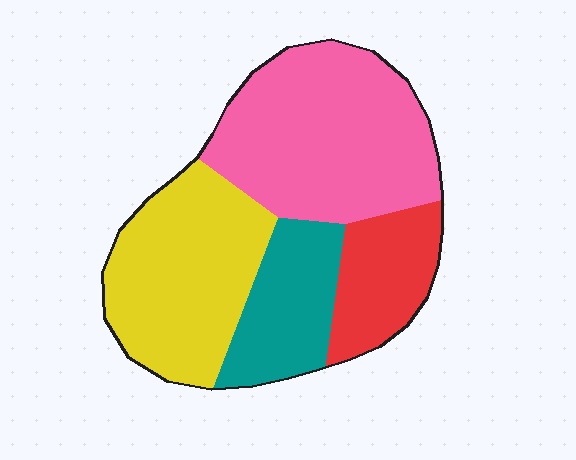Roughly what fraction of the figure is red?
Red covers roughly 15% of the figure.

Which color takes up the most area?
Pink, at roughly 40%.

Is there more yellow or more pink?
Pink.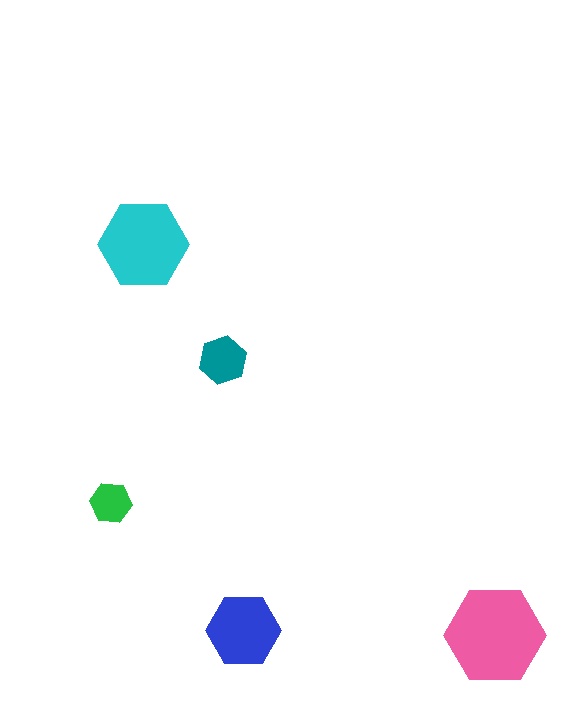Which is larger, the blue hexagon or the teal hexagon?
The blue one.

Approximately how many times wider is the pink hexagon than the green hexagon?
About 2.5 times wider.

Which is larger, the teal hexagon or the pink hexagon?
The pink one.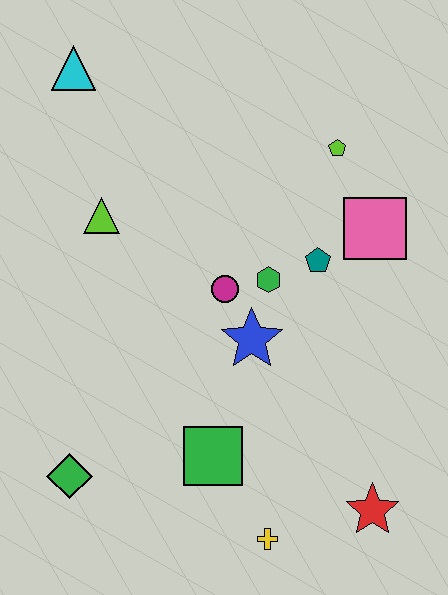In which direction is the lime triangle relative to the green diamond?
The lime triangle is above the green diamond.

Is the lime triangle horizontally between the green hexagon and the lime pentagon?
No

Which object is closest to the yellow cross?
The green square is closest to the yellow cross.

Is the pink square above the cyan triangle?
No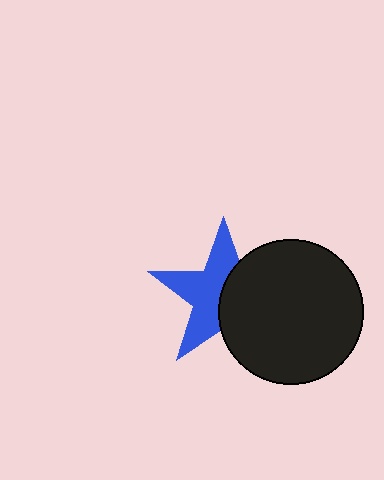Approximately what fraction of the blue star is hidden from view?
Roughly 46% of the blue star is hidden behind the black circle.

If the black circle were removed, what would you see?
You would see the complete blue star.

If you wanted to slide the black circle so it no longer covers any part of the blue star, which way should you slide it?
Slide it right — that is the most direct way to separate the two shapes.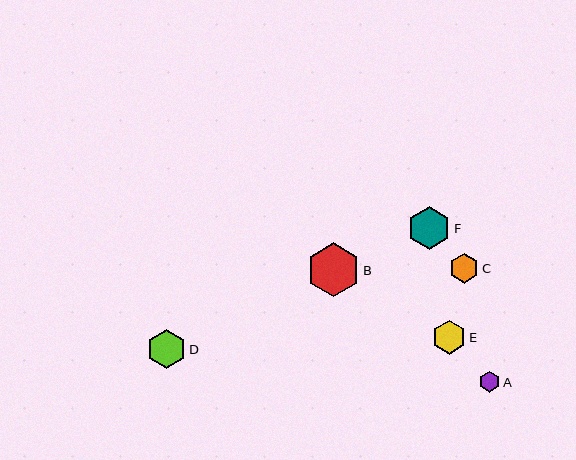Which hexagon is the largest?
Hexagon B is the largest with a size of approximately 54 pixels.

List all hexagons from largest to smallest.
From largest to smallest: B, F, D, E, C, A.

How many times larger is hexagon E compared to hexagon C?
Hexagon E is approximately 1.1 times the size of hexagon C.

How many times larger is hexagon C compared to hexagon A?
Hexagon C is approximately 1.4 times the size of hexagon A.